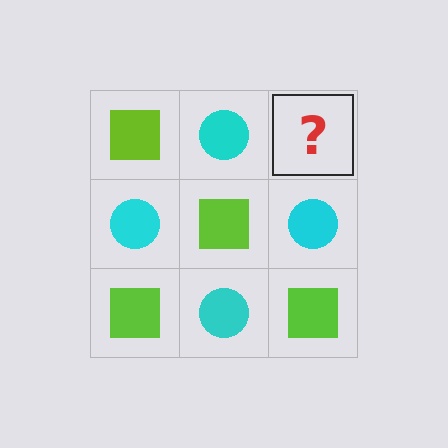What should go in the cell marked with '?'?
The missing cell should contain a lime square.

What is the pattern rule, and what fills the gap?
The rule is that it alternates lime square and cyan circle in a checkerboard pattern. The gap should be filled with a lime square.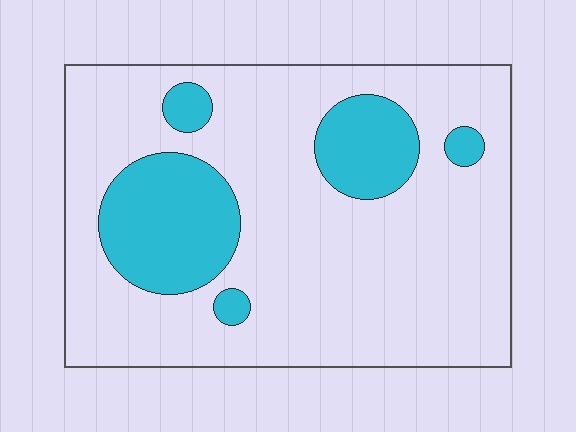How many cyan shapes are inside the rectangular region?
5.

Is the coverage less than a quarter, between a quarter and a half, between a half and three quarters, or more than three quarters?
Less than a quarter.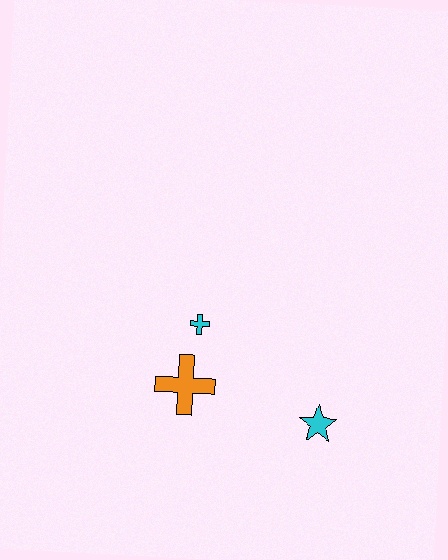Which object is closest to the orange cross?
The cyan cross is closest to the orange cross.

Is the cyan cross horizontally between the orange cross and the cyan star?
Yes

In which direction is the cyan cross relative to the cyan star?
The cyan cross is to the left of the cyan star.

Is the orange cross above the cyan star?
Yes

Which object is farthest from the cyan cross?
The cyan star is farthest from the cyan cross.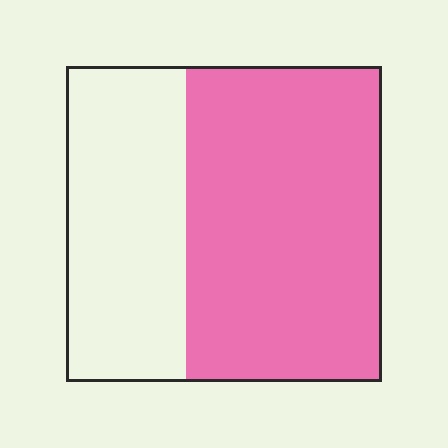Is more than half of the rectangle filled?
Yes.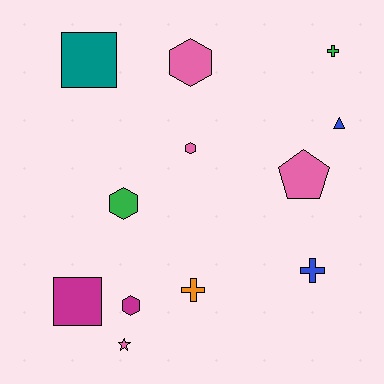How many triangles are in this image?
There is 1 triangle.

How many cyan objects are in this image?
There are no cyan objects.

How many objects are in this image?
There are 12 objects.